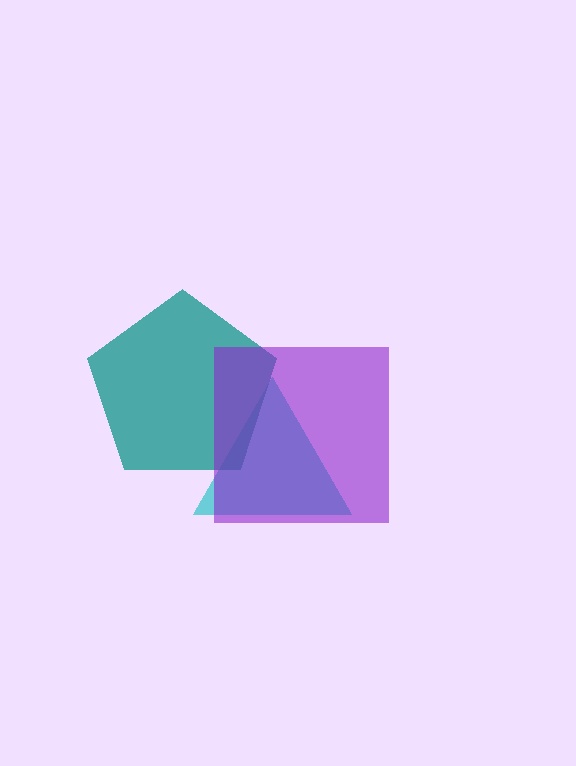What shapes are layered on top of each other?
The layered shapes are: a cyan triangle, a teal pentagon, a purple square.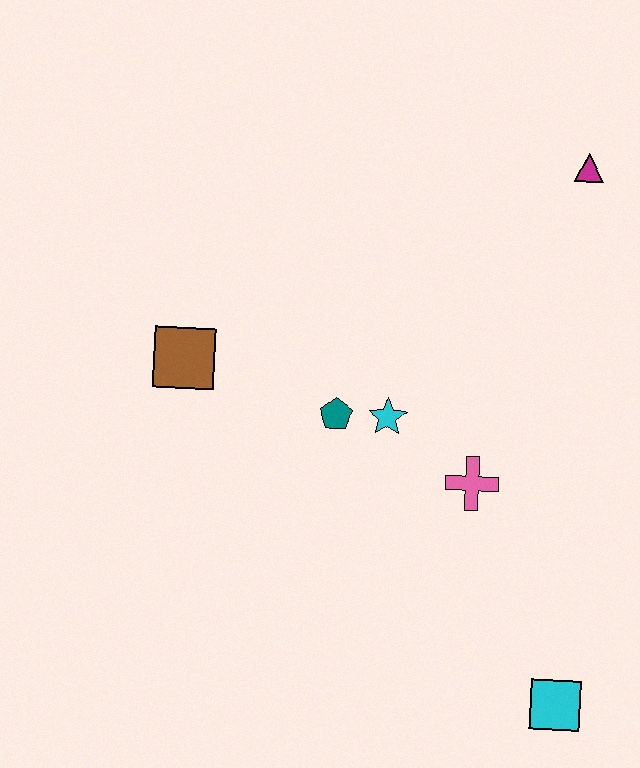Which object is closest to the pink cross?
The cyan star is closest to the pink cross.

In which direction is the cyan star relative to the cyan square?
The cyan star is above the cyan square.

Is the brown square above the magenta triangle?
No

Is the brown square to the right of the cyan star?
No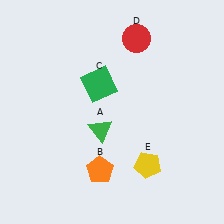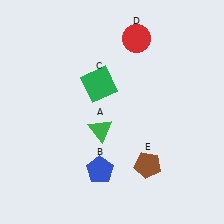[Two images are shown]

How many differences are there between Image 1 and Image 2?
There are 2 differences between the two images.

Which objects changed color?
B changed from orange to blue. E changed from yellow to brown.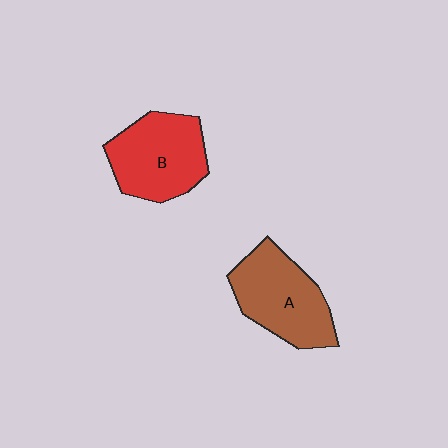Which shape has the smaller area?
Shape B (red).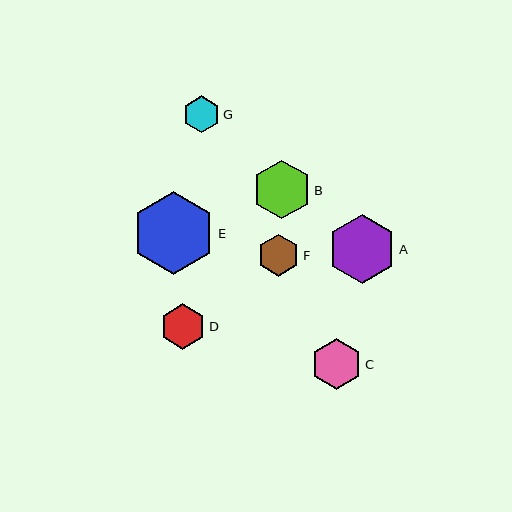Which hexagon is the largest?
Hexagon E is the largest with a size of approximately 82 pixels.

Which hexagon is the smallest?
Hexagon G is the smallest with a size of approximately 36 pixels.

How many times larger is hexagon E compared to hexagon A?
Hexagon E is approximately 1.2 times the size of hexagon A.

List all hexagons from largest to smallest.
From largest to smallest: E, A, B, C, D, F, G.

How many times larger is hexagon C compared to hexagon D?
Hexagon C is approximately 1.1 times the size of hexagon D.